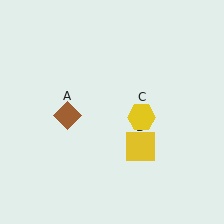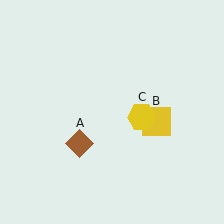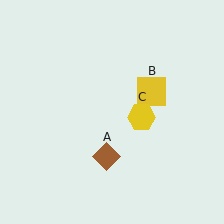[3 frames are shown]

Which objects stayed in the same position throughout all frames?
Yellow hexagon (object C) remained stationary.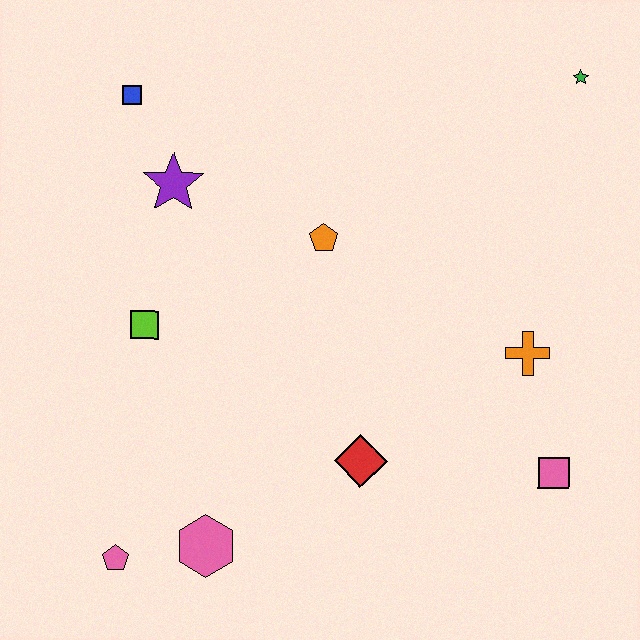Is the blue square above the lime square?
Yes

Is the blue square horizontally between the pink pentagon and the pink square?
Yes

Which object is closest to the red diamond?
The pink hexagon is closest to the red diamond.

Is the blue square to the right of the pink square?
No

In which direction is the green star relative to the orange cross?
The green star is above the orange cross.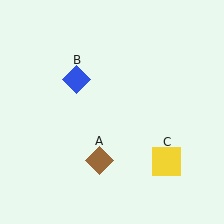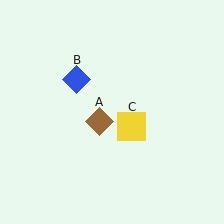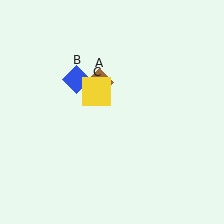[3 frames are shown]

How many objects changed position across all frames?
2 objects changed position: brown diamond (object A), yellow square (object C).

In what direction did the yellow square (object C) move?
The yellow square (object C) moved up and to the left.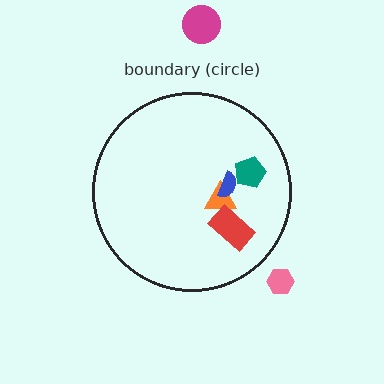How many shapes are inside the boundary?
4 inside, 2 outside.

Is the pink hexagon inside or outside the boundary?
Outside.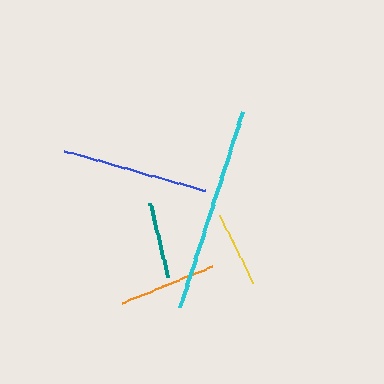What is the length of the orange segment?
The orange segment is approximately 97 pixels long.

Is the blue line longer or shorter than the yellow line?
The blue line is longer than the yellow line.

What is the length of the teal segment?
The teal segment is approximately 77 pixels long.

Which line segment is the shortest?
The yellow line is the shortest at approximately 75 pixels.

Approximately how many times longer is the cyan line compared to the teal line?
The cyan line is approximately 2.7 times the length of the teal line.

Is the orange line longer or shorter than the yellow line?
The orange line is longer than the yellow line.